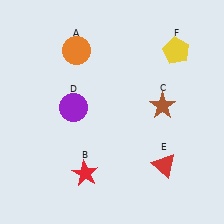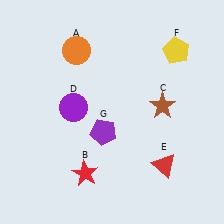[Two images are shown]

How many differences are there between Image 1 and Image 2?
There is 1 difference between the two images.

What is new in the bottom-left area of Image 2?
A purple pentagon (G) was added in the bottom-left area of Image 2.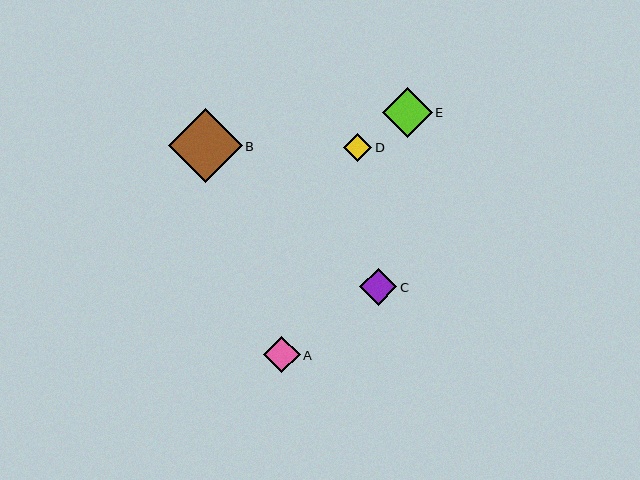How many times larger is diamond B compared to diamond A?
Diamond B is approximately 2.0 times the size of diamond A.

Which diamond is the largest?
Diamond B is the largest with a size of approximately 74 pixels.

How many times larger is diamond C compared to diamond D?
Diamond C is approximately 1.3 times the size of diamond D.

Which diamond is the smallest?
Diamond D is the smallest with a size of approximately 28 pixels.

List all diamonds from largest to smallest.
From largest to smallest: B, E, A, C, D.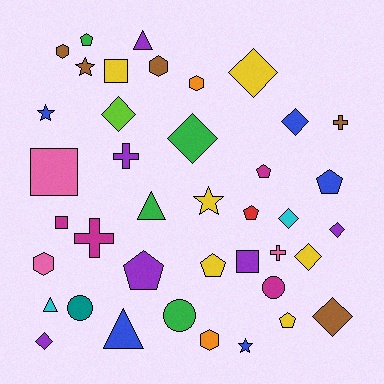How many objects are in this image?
There are 40 objects.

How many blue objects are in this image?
There are 5 blue objects.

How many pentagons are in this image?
There are 7 pentagons.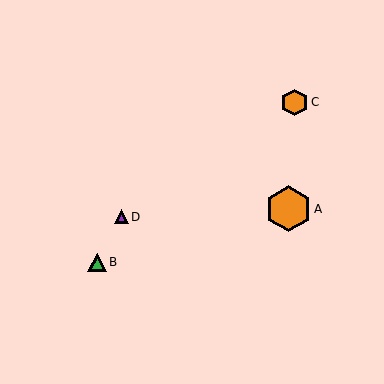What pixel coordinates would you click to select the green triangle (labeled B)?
Click at (97, 262) to select the green triangle B.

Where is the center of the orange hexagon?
The center of the orange hexagon is at (289, 209).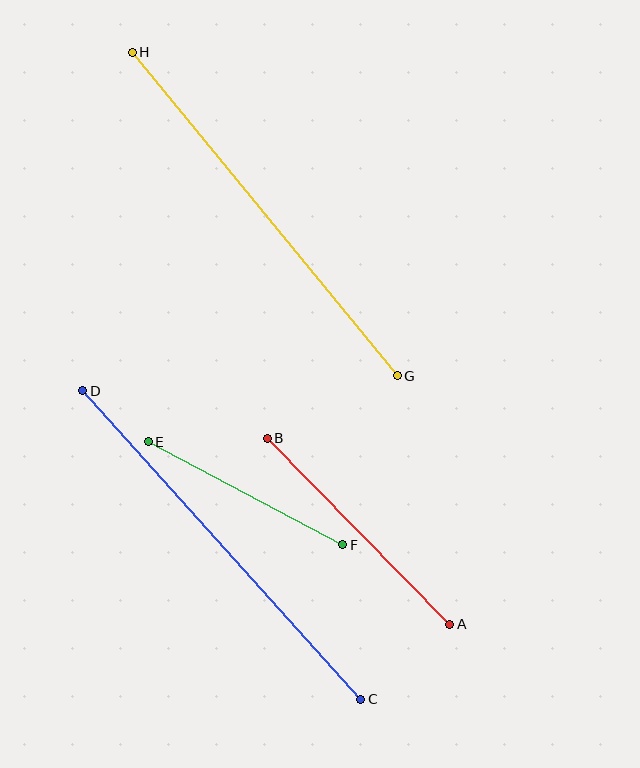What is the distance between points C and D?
The distance is approximately 415 pixels.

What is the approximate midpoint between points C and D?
The midpoint is at approximately (222, 545) pixels.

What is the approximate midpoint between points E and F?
The midpoint is at approximately (246, 493) pixels.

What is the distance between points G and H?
The distance is approximately 418 pixels.